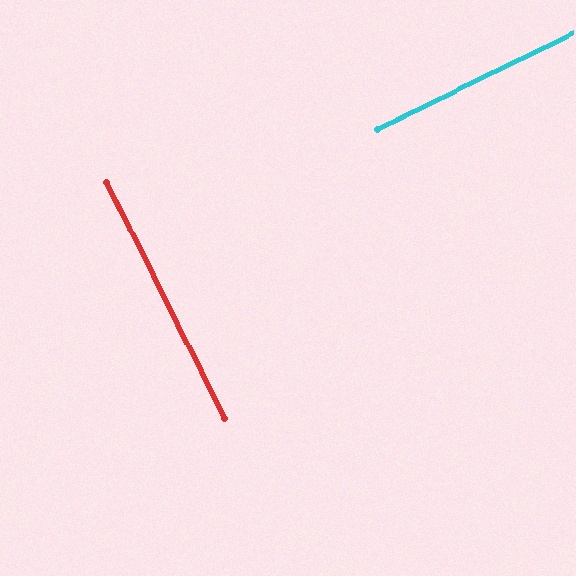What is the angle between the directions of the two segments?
Approximately 89 degrees.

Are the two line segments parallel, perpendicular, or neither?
Perpendicular — they meet at approximately 89°.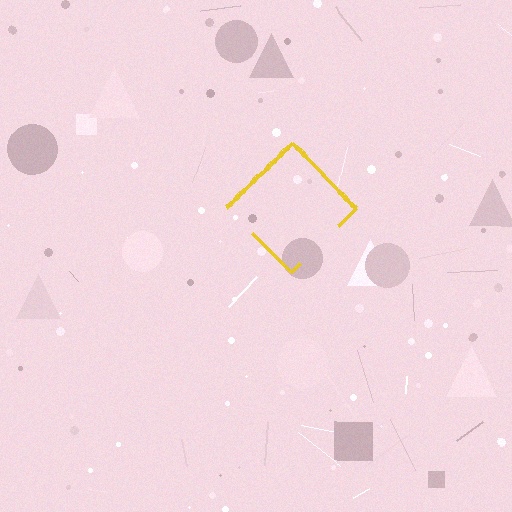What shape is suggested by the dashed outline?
The dashed outline suggests a diamond.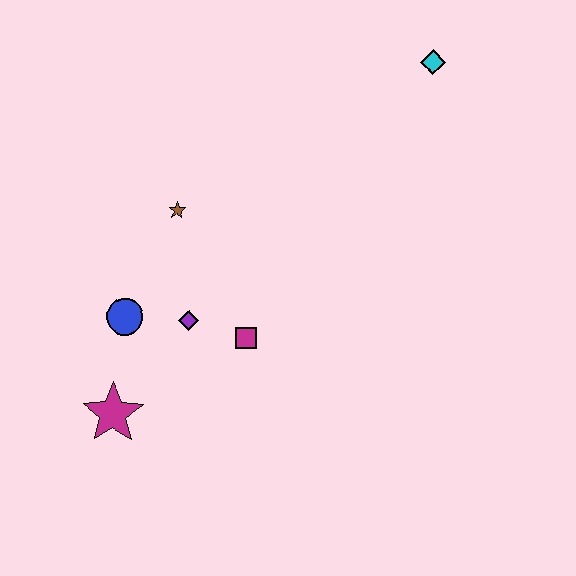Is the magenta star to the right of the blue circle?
No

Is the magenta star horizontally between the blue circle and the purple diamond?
No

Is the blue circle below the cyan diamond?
Yes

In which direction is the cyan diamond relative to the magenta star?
The cyan diamond is above the magenta star.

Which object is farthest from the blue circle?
The cyan diamond is farthest from the blue circle.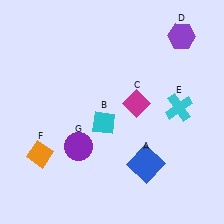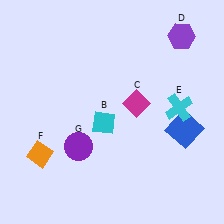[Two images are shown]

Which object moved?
The blue square (A) moved right.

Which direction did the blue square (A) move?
The blue square (A) moved right.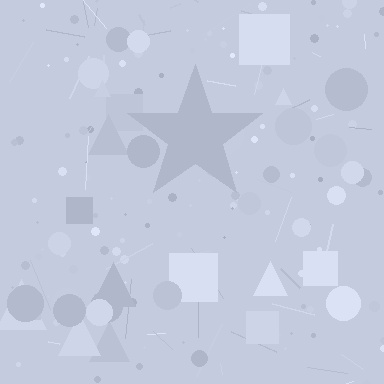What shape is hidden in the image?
A star is hidden in the image.